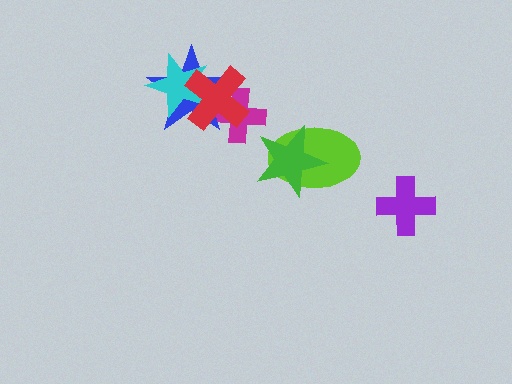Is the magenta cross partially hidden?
Yes, it is partially covered by another shape.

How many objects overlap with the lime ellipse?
1 object overlaps with the lime ellipse.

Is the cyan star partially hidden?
Yes, it is partially covered by another shape.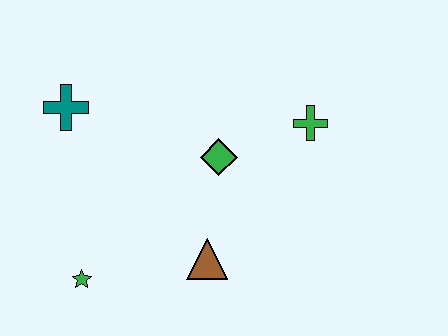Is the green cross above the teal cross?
No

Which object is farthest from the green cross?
The green star is farthest from the green cross.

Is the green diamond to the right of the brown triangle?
Yes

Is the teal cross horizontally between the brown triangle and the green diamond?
No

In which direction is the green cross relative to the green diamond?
The green cross is to the right of the green diamond.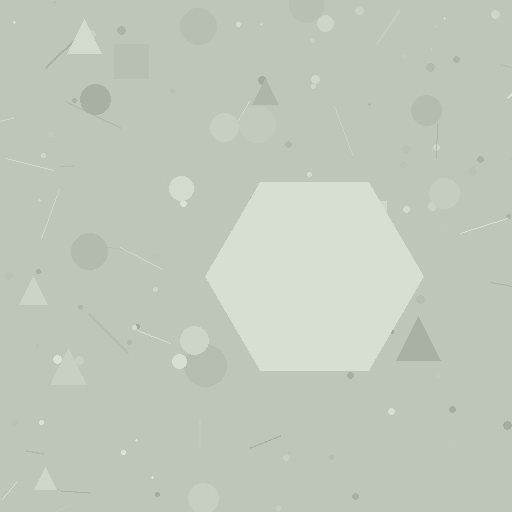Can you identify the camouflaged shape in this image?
The camouflaged shape is a hexagon.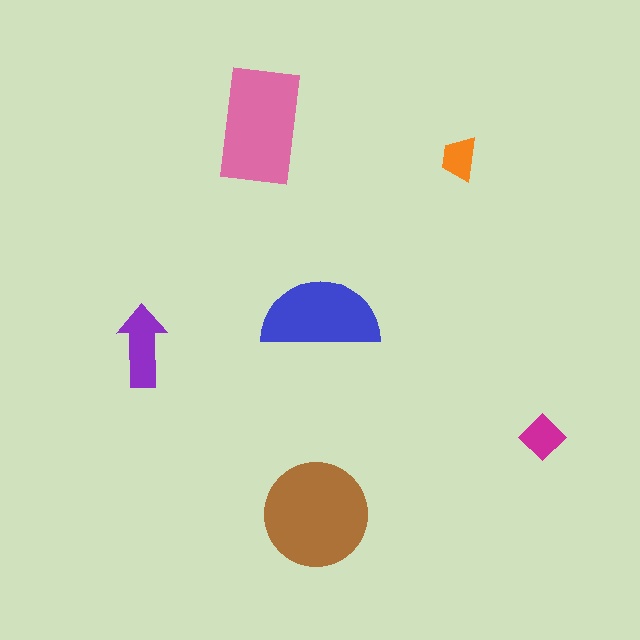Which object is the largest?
The brown circle.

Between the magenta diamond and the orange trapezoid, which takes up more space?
The magenta diamond.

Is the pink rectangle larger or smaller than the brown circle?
Smaller.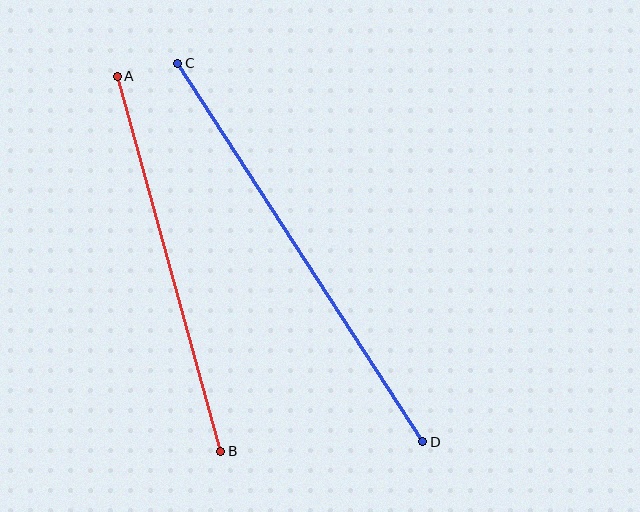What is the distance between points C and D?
The distance is approximately 451 pixels.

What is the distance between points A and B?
The distance is approximately 389 pixels.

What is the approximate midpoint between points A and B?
The midpoint is at approximately (169, 264) pixels.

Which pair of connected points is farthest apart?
Points C and D are farthest apart.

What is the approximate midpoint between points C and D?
The midpoint is at approximately (300, 253) pixels.